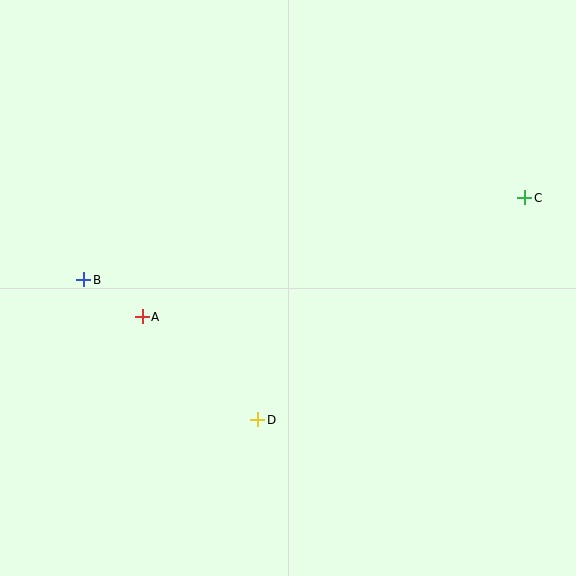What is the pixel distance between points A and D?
The distance between A and D is 155 pixels.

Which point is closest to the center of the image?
Point D at (258, 420) is closest to the center.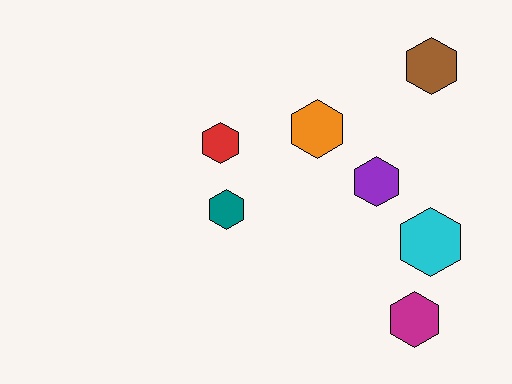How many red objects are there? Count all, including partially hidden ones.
There is 1 red object.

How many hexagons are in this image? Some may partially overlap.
There are 7 hexagons.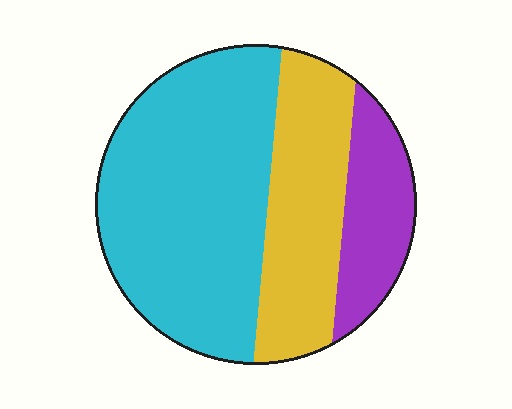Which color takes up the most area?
Cyan, at roughly 55%.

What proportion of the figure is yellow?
Yellow covers 28% of the figure.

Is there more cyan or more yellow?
Cyan.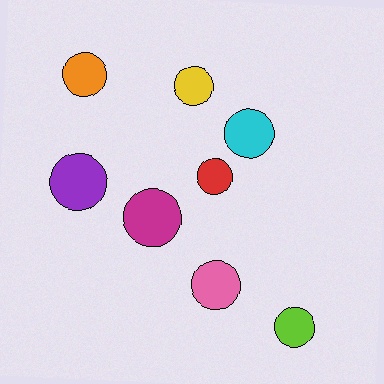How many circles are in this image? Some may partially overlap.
There are 8 circles.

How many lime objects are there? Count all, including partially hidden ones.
There is 1 lime object.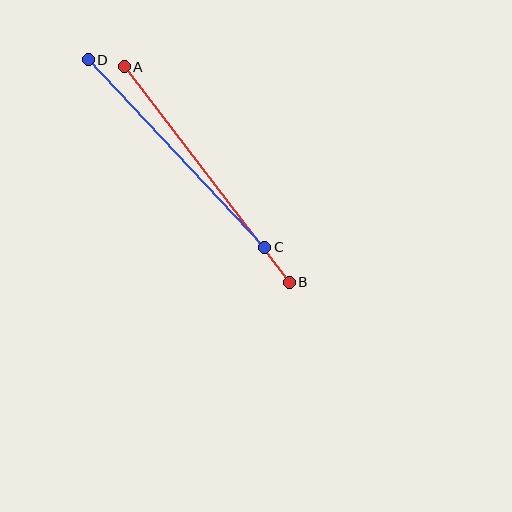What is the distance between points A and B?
The distance is approximately 272 pixels.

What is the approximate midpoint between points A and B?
The midpoint is at approximately (207, 175) pixels.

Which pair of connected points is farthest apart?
Points A and B are farthest apart.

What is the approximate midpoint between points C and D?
The midpoint is at approximately (176, 154) pixels.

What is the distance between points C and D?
The distance is approximately 257 pixels.